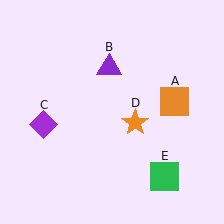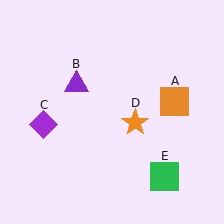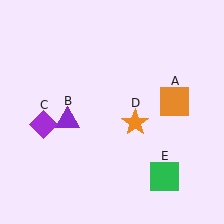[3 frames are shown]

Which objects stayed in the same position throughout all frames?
Orange square (object A) and purple diamond (object C) and orange star (object D) and green square (object E) remained stationary.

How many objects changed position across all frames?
1 object changed position: purple triangle (object B).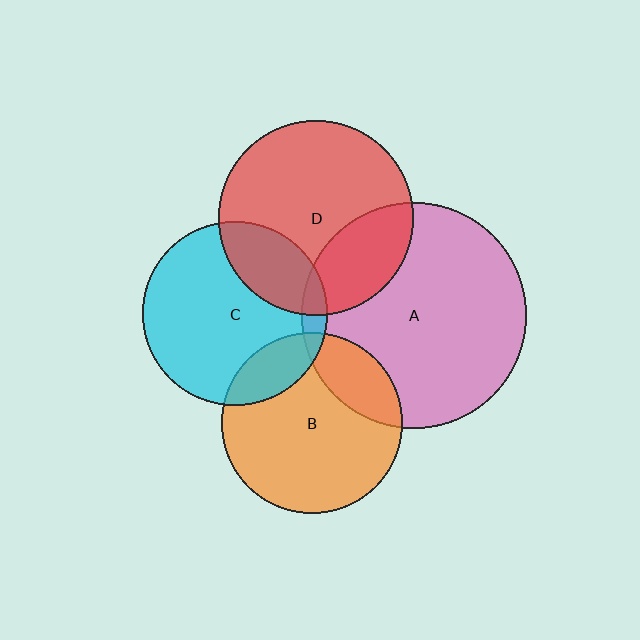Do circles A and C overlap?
Yes.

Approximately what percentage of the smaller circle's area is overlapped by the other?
Approximately 5%.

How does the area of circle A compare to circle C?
Approximately 1.5 times.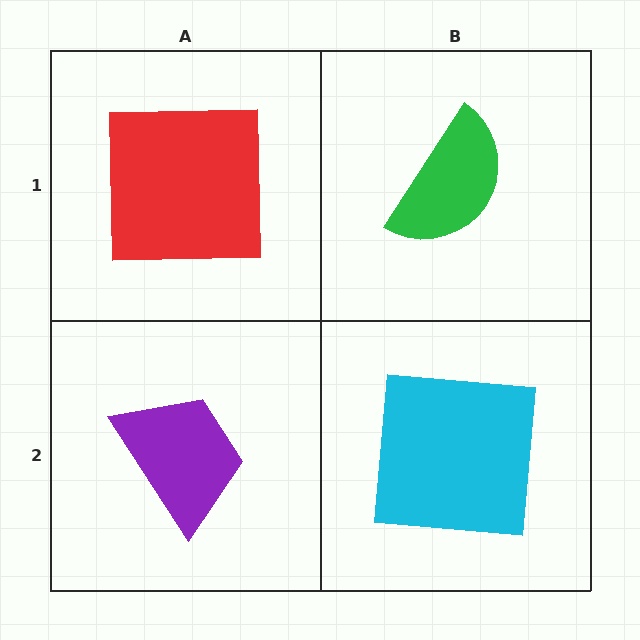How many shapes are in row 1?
2 shapes.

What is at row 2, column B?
A cyan square.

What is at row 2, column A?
A purple trapezoid.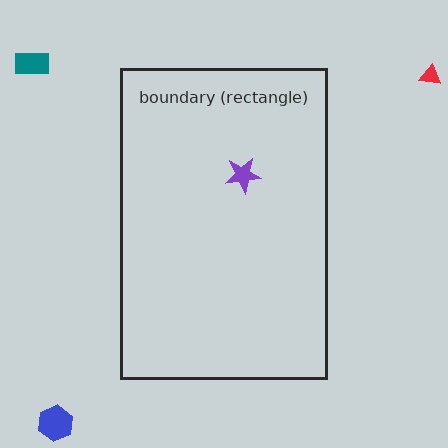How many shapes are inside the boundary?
1 inside, 3 outside.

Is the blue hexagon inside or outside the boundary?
Outside.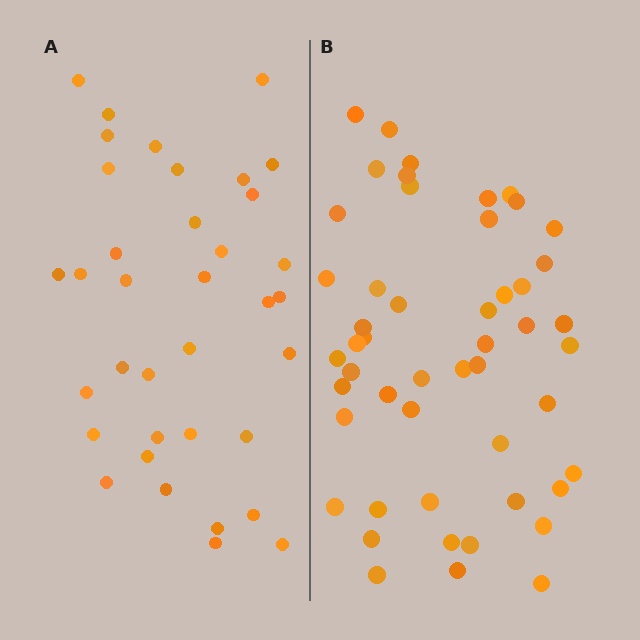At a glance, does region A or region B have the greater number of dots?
Region B (the right region) has more dots.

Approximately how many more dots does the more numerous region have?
Region B has approximately 15 more dots than region A.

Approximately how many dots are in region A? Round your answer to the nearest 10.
About 40 dots. (The exact count is 36, which rounds to 40.)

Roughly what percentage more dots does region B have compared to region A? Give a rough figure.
About 40% more.